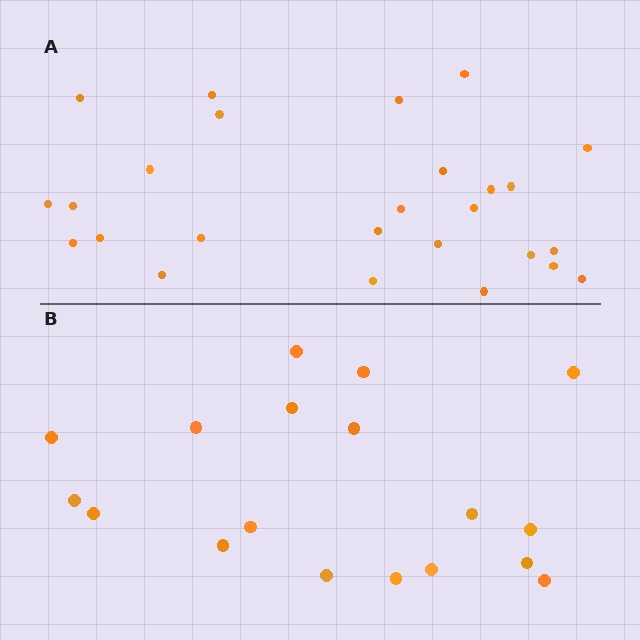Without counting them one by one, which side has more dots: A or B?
Region A (the top region) has more dots.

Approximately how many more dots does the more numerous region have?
Region A has roughly 8 or so more dots than region B.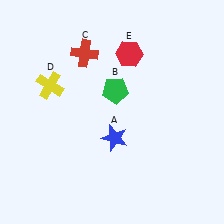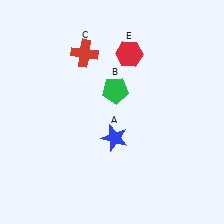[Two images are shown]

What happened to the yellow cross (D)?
The yellow cross (D) was removed in Image 2. It was in the top-left area of Image 1.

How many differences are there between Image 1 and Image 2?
There is 1 difference between the two images.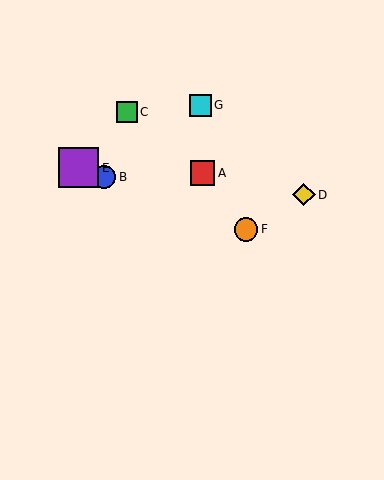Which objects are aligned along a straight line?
Objects B, E, F are aligned along a straight line.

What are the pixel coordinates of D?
Object D is at (304, 195).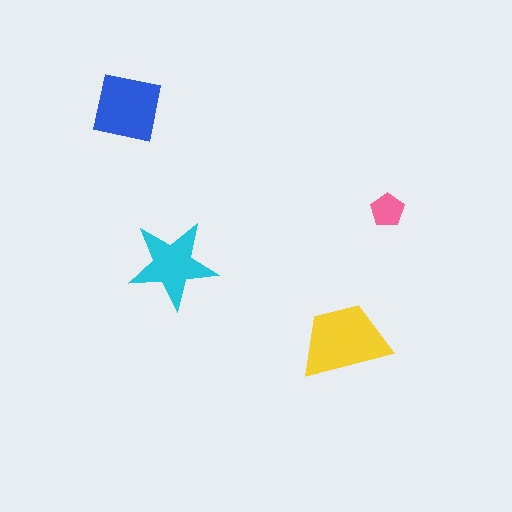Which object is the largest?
The yellow trapezoid.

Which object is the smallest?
The pink pentagon.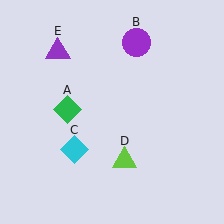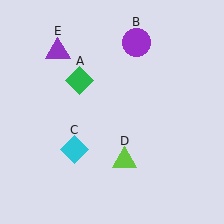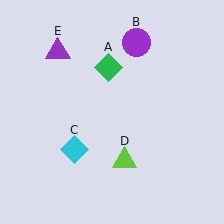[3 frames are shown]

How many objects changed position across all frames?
1 object changed position: green diamond (object A).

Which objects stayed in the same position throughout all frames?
Purple circle (object B) and cyan diamond (object C) and lime triangle (object D) and purple triangle (object E) remained stationary.